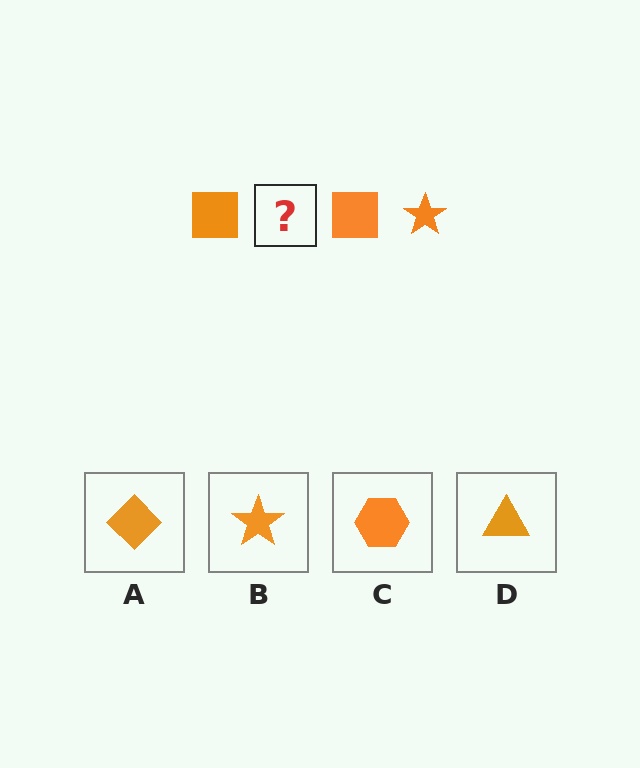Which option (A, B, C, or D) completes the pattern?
B.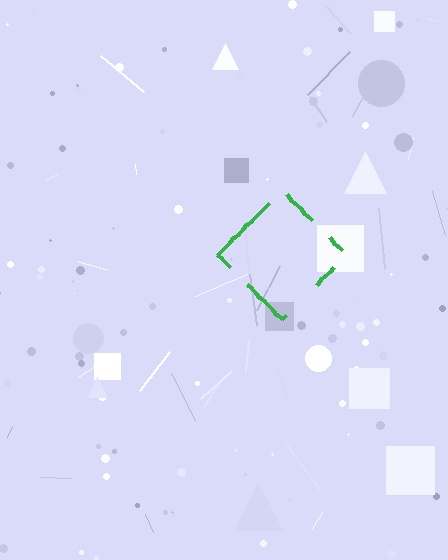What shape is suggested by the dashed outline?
The dashed outline suggests a diamond.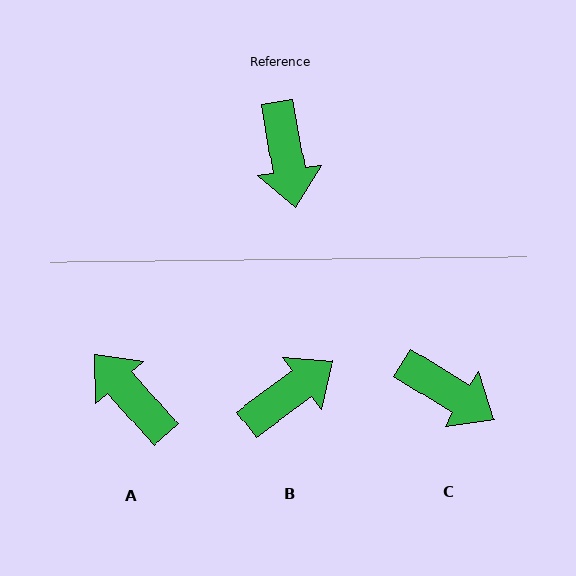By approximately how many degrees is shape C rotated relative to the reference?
Approximately 48 degrees counter-clockwise.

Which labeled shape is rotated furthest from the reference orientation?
A, about 148 degrees away.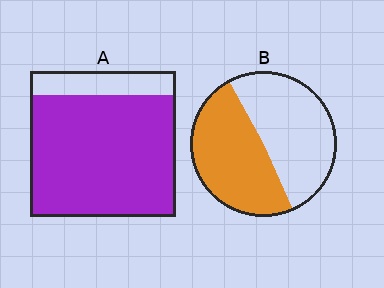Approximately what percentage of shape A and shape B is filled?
A is approximately 85% and B is approximately 50%.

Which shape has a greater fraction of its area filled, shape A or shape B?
Shape A.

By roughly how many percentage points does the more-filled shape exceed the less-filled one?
By roughly 35 percentage points (A over B).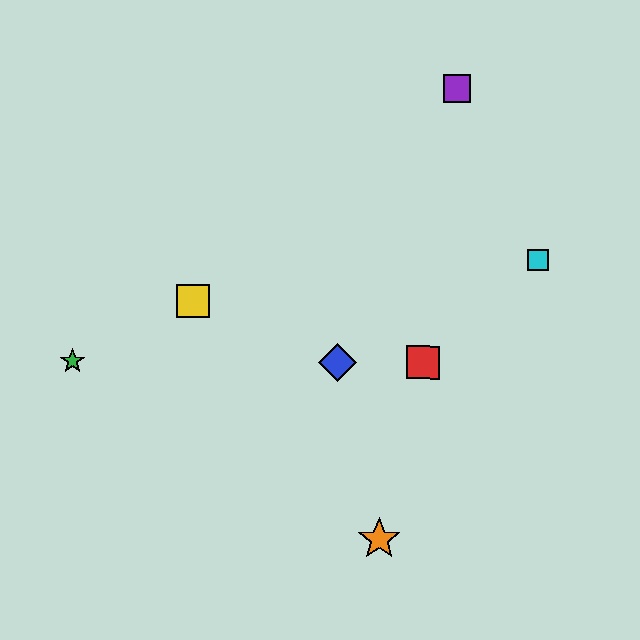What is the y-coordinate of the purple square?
The purple square is at y≈88.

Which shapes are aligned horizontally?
The red square, the blue diamond, the green star are aligned horizontally.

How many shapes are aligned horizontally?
3 shapes (the red square, the blue diamond, the green star) are aligned horizontally.